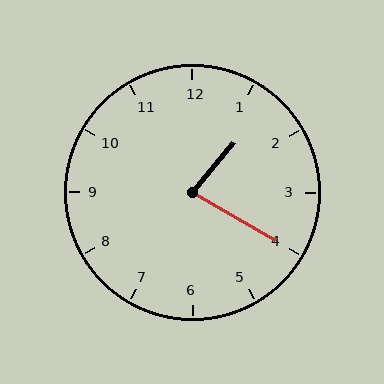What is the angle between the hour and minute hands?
Approximately 80 degrees.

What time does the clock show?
1:20.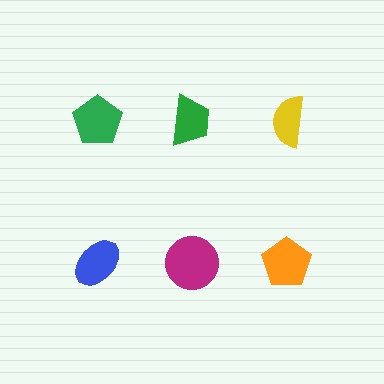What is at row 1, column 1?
A green pentagon.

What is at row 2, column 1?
A blue ellipse.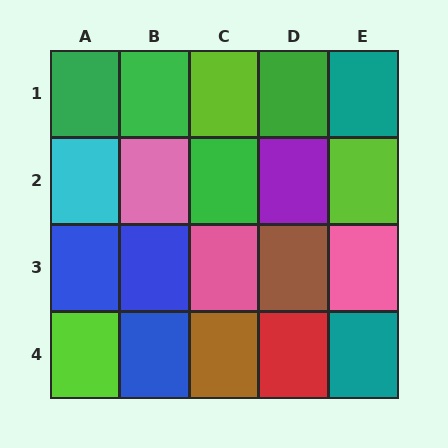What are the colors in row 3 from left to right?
Blue, blue, pink, brown, pink.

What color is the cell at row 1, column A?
Green.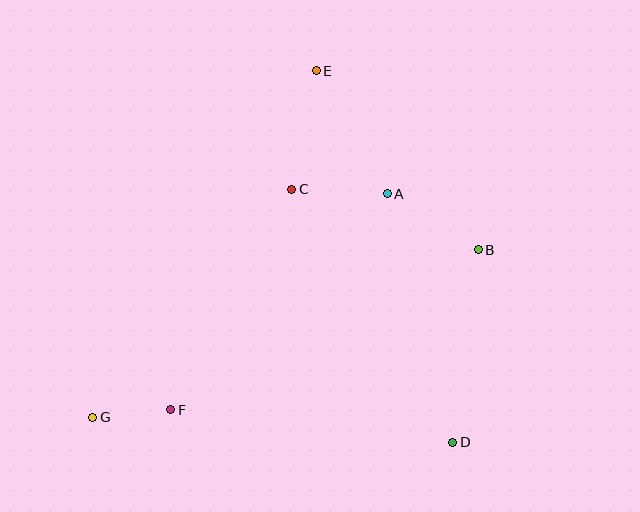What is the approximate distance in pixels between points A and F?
The distance between A and F is approximately 306 pixels.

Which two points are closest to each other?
Points F and G are closest to each other.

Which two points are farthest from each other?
Points B and G are farthest from each other.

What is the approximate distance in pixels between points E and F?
The distance between E and F is approximately 369 pixels.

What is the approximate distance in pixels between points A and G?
The distance between A and G is approximately 370 pixels.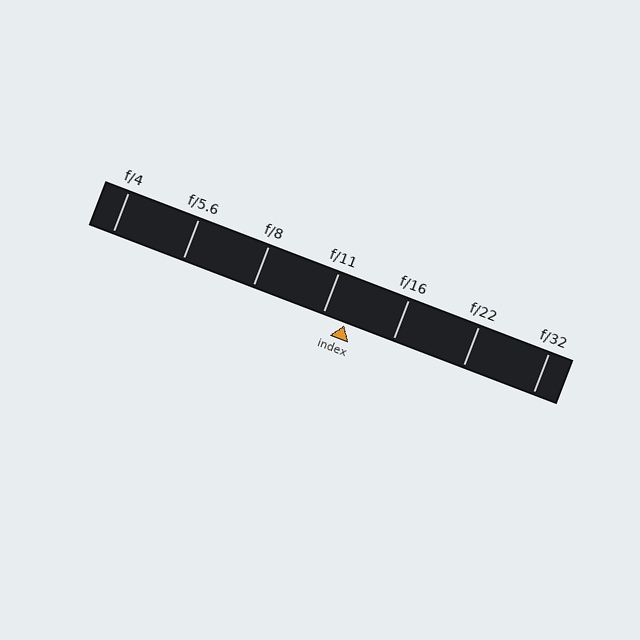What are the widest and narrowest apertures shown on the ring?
The widest aperture shown is f/4 and the narrowest is f/32.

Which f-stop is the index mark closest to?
The index mark is closest to f/11.